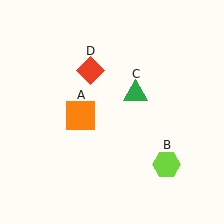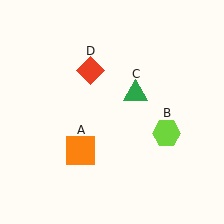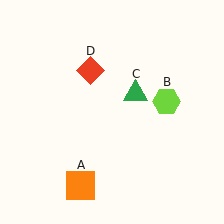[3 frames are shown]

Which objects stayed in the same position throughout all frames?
Green triangle (object C) and red diamond (object D) remained stationary.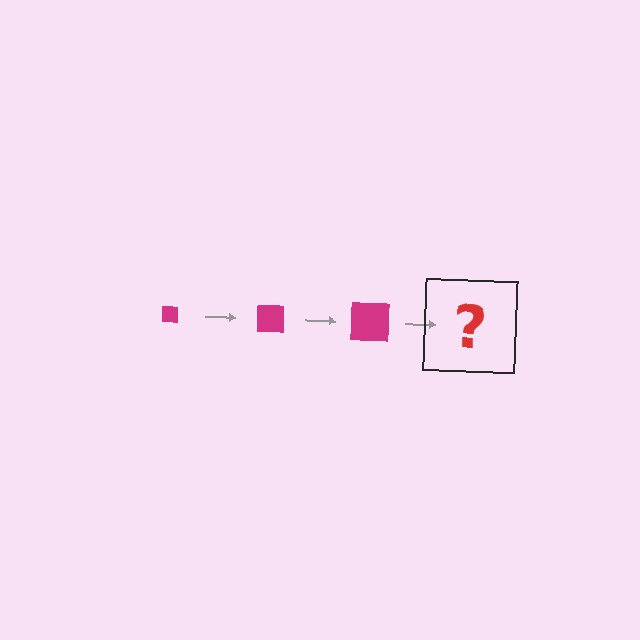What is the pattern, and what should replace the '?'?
The pattern is that the square gets progressively larger each step. The '?' should be a magenta square, larger than the previous one.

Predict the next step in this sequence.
The next step is a magenta square, larger than the previous one.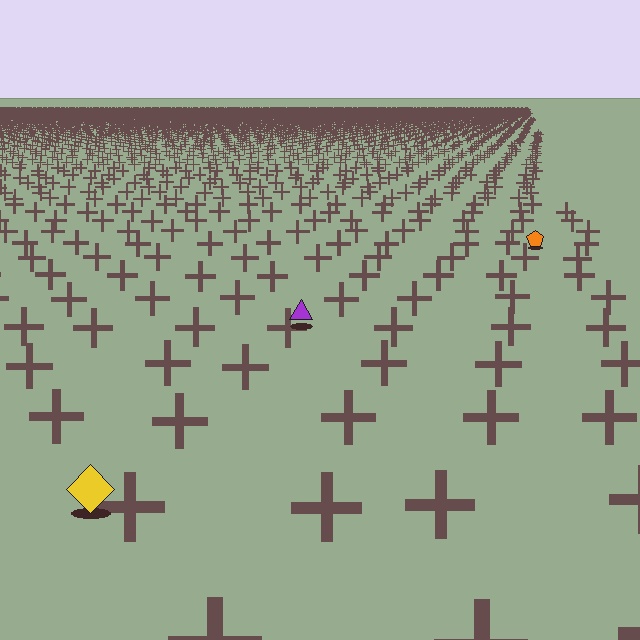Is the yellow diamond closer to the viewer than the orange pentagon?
Yes. The yellow diamond is closer — you can tell from the texture gradient: the ground texture is coarser near it.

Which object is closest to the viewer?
The yellow diamond is closest. The texture marks near it are larger and more spread out.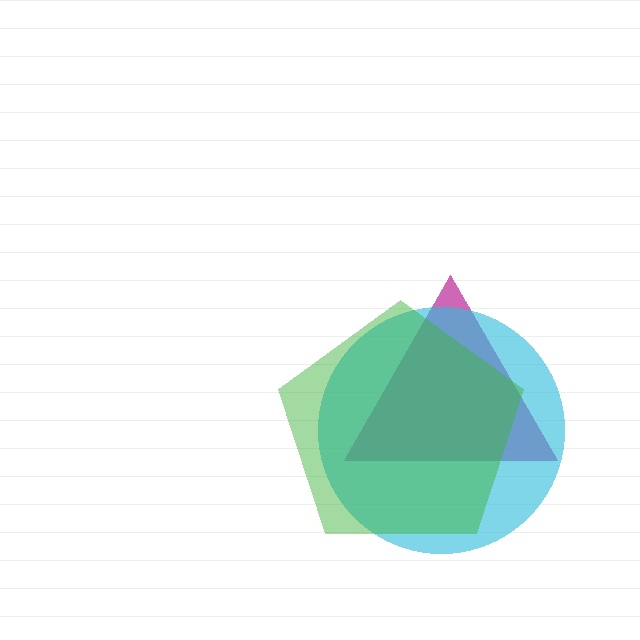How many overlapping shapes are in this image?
There are 3 overlapping shapes in the image.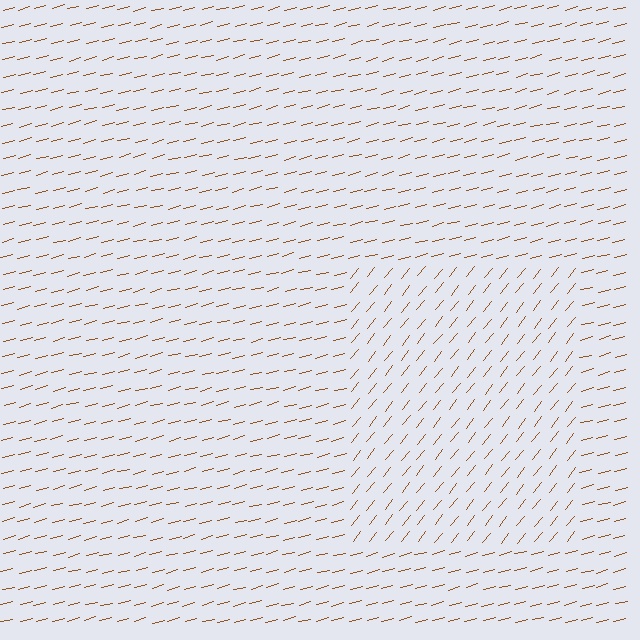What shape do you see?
I see a rectangle.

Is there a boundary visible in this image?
Yes, there is a texture boundary formed by a change in line orientation.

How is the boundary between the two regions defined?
The boundary is defined purely by a change in line orientation (approximately 37 degrees difference). All lines are the same color and thickness.